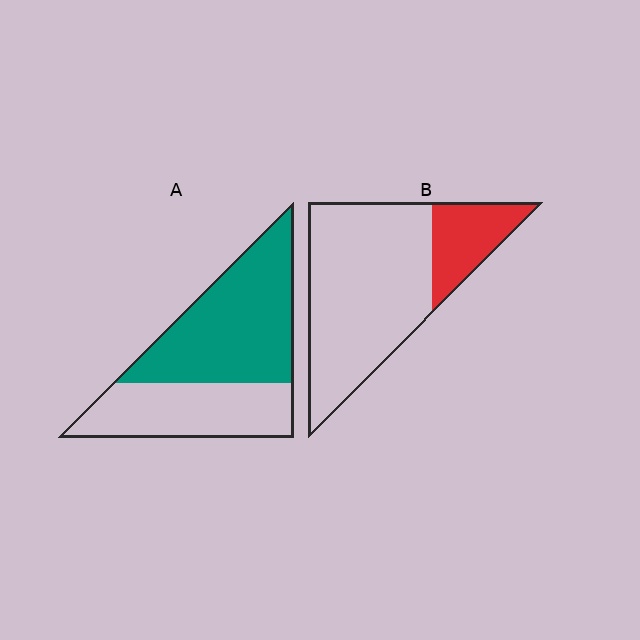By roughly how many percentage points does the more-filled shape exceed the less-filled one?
By roughly 35 percentage points (A over B).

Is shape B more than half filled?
No.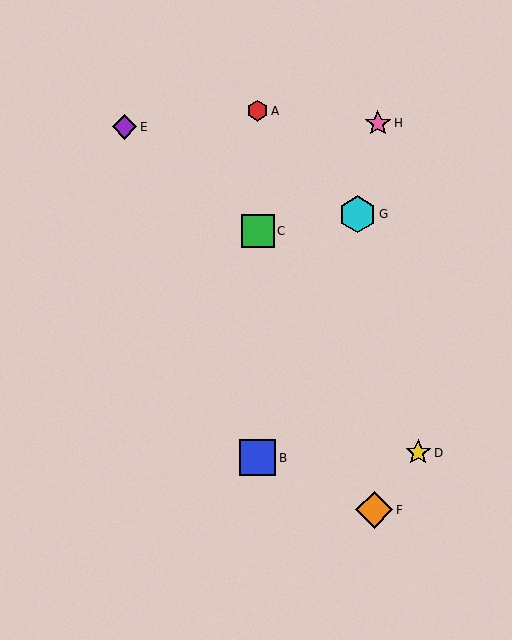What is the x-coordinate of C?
Object C is at x≈258.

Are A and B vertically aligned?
Yes, both are at x≈258.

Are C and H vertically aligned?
No, C is at x≈258 and H is at x≈378.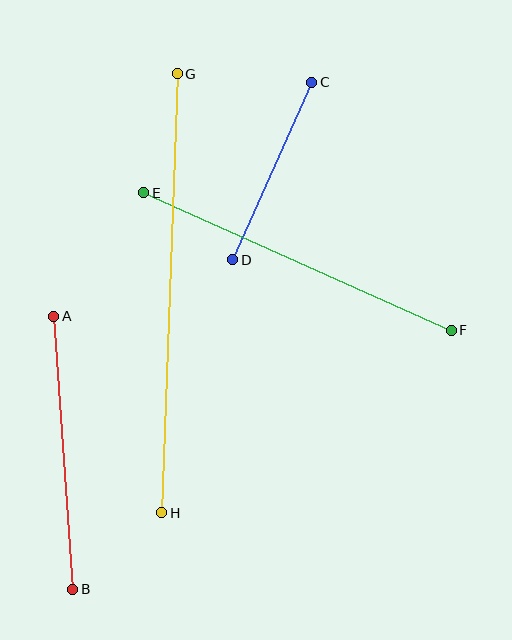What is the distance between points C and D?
The distance is approximately 194 pixels.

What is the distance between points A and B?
The distance is approximately 274 pixels.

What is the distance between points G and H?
The distance is approximately 440 pixels.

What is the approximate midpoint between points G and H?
The midpoint is at approximately (170, 293) pixels.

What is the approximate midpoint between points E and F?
The midpoint is at approximately (298, 261) pixels.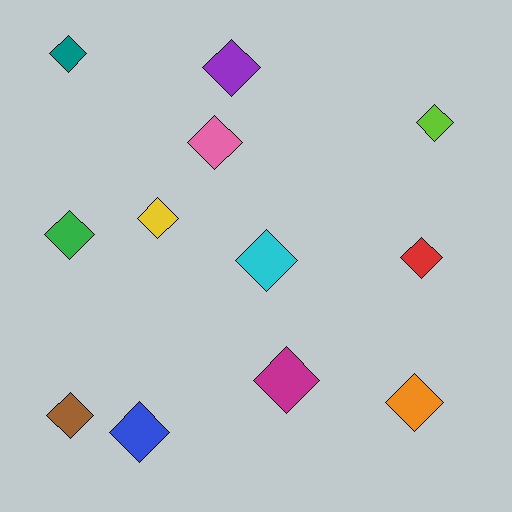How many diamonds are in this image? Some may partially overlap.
There are 12 diamonds.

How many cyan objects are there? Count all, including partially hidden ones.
There is 1 cyan object.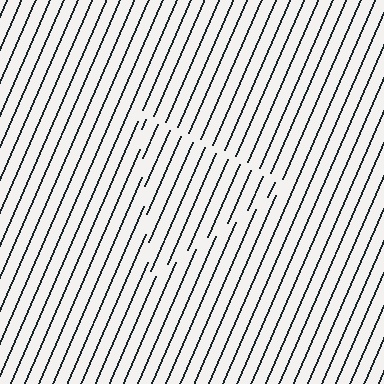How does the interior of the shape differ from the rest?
The interior of the shape contains the same grating, shifted by half a period — the contour is defined by the phase discontinuity where line-ends from the inner and outer gratings abut.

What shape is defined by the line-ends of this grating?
An illusory triangle. The interior of the shape contains the same grating, shifted by half a period — the contour is defined by the phase discontinuity where line-ends from the inner and outer gratings abut.